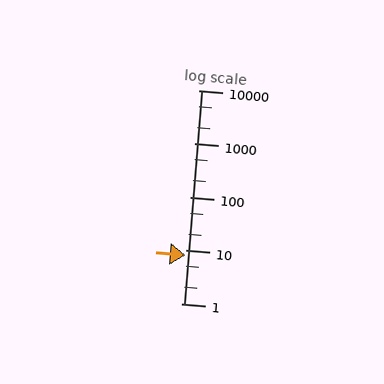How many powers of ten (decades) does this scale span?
The scale spans 4 decades, from 1 to 10000.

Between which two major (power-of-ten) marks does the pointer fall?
The pointer is between 1 and 10.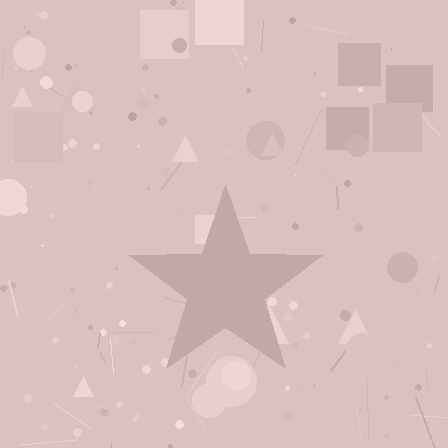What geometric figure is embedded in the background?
A star is embedded in the background.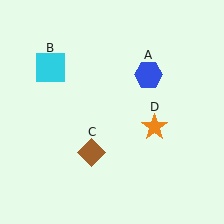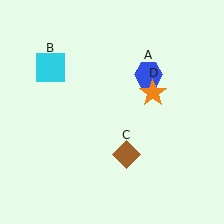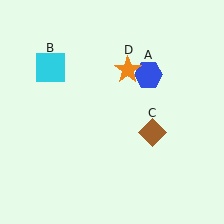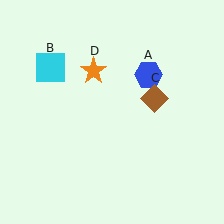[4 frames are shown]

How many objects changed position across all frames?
2 objects changed position: brown diamond (object C), orange star (object D).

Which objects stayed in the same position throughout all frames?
Blue hexagon (object A) and cyan square (object B) remained stationary.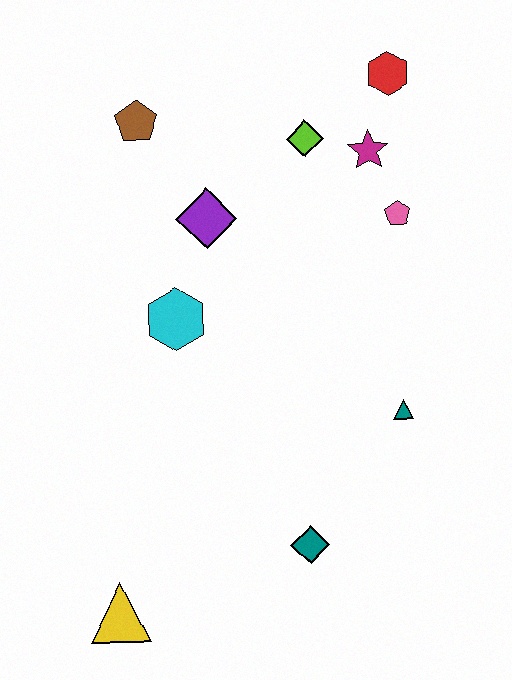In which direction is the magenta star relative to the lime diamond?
The magenta star is to the right of the lime diamond.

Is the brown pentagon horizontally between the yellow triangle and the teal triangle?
Yes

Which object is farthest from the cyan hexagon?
The red hexagon is farthest from the cyan hexagon.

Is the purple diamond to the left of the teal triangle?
Yes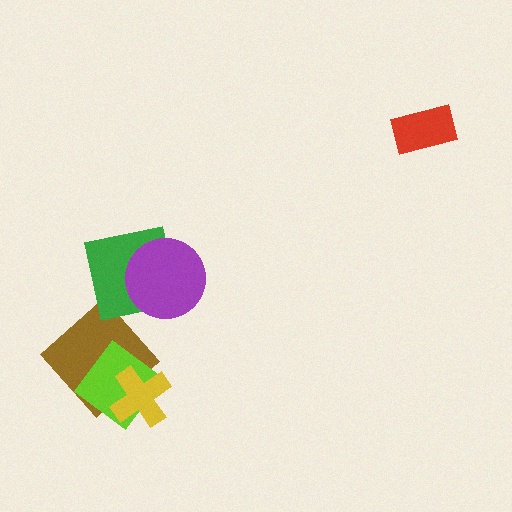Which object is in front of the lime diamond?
The yellow cross is in front of the lime diamond.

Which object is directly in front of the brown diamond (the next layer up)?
The lime diamond is directly in front of the brown diamond.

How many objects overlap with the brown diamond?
2 objects overlap with the brown diamond.